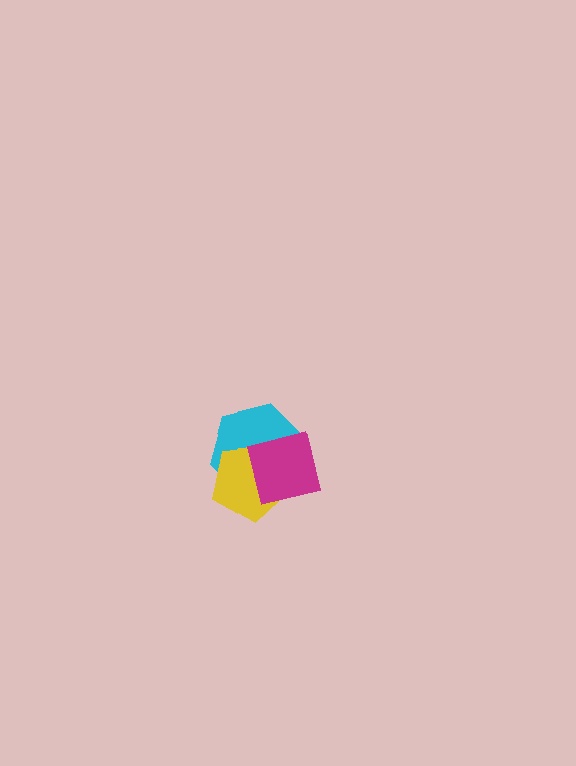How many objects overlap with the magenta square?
2 objects overlap with the magenta square.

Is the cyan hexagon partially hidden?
Yes, it is partially covered by another shape.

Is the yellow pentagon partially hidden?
Yes, it is partially covered by another shape.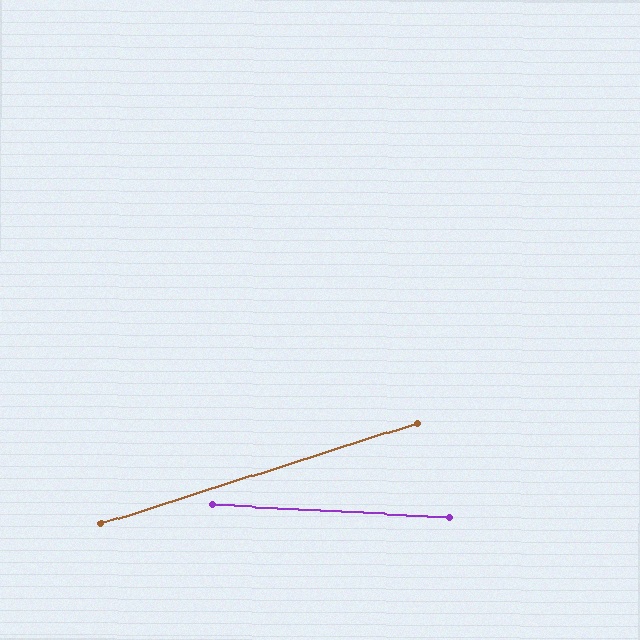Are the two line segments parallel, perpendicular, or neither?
Neither parallel nor perpendicular — they differ by about 21°.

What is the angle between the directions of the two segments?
Approximately 21 degrees.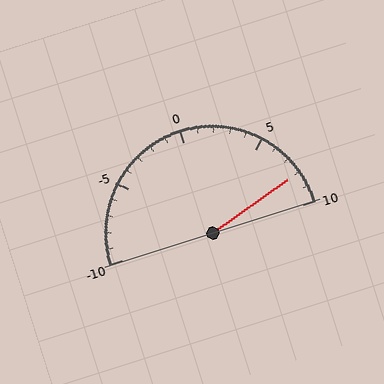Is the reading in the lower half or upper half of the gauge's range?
The reading is in the upper half of the range (-10 to 10).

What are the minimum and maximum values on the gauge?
The gauge ranges from -10 to 10.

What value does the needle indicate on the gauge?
The needle indicates approximately 8.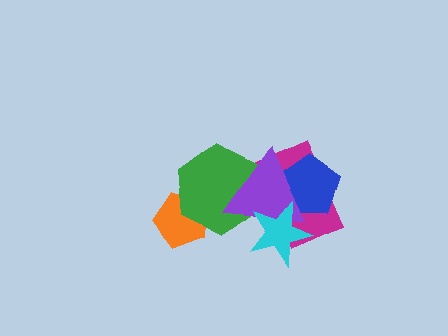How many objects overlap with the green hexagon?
3 objects overlap with the green hexagon.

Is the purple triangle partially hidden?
Yes, it is partially covered by another shape.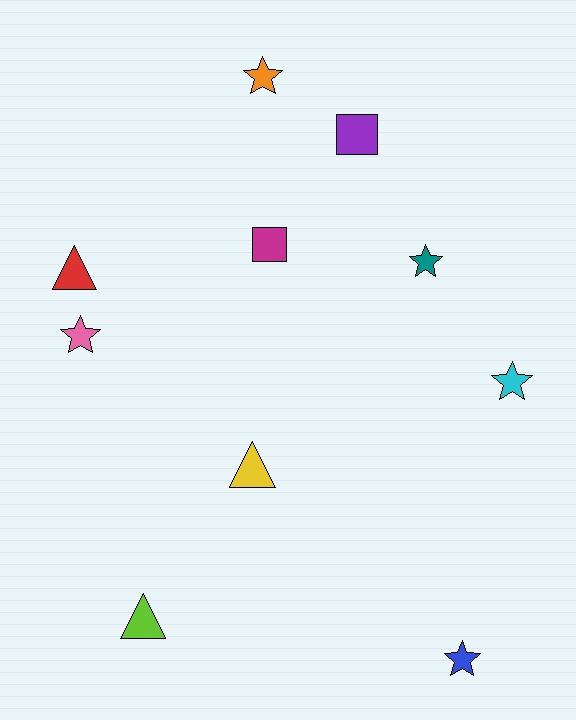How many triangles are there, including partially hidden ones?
There are 3 triangles.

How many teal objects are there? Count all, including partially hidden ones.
There is 1 teal object.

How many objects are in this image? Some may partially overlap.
There are 10 objects.